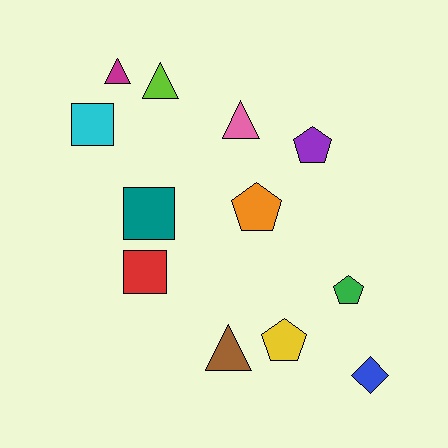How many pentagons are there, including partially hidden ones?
There are 4 pentagons.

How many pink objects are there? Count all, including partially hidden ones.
There is 1 pink object.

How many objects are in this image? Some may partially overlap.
There are 12 objects.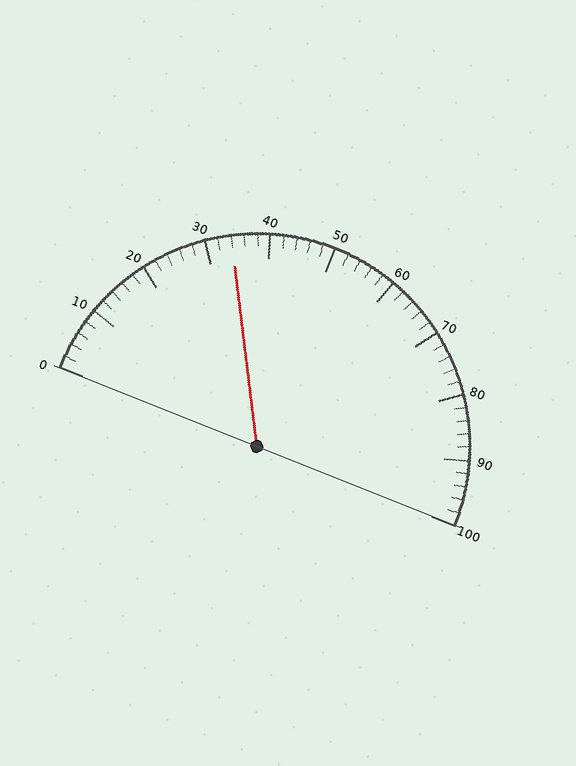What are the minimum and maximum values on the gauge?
The gauge ranges from 0 to 100.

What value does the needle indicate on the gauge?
The needle indicates approximately 34.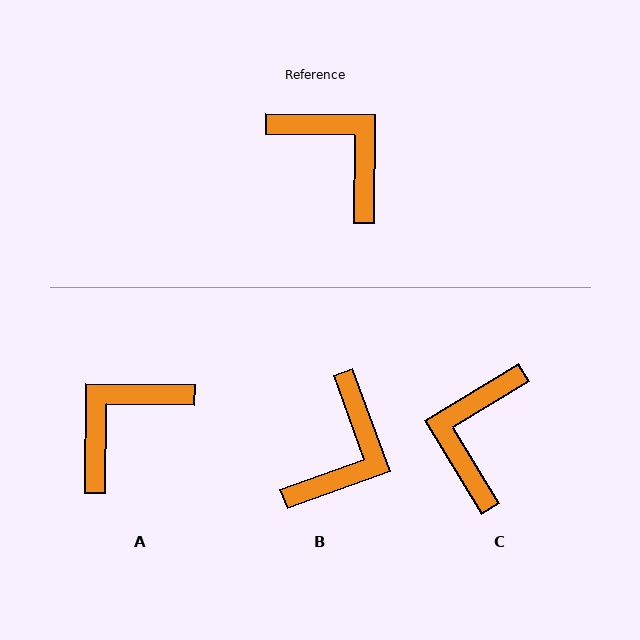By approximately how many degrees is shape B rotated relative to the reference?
Approximately 70 degrees clockwise.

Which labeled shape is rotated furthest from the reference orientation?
C, about 122 degrees away.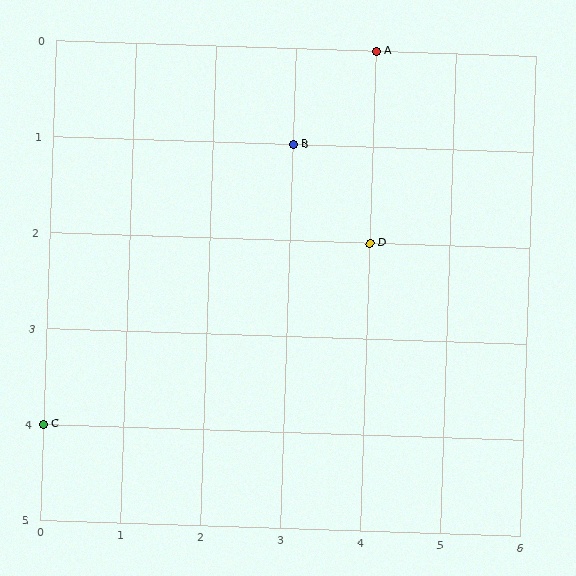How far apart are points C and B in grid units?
Points C and B are 3 columns and 3 rows apart (about 4.2 grid units diagonally).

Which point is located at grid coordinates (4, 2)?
Point D is at (4, 2).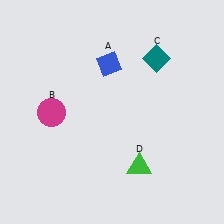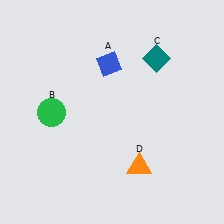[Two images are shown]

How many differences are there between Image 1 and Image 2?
There are 2 differences between the two images.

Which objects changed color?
B changed from magenta to green. D changed from green to orange.